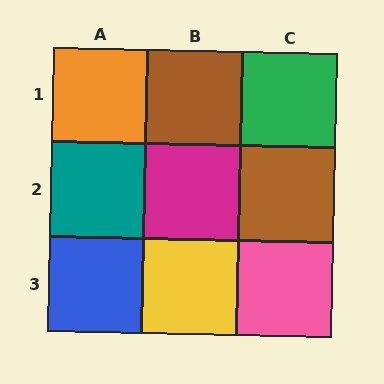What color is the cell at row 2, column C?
Brown.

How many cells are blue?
1 cell is blue.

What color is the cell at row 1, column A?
Orange.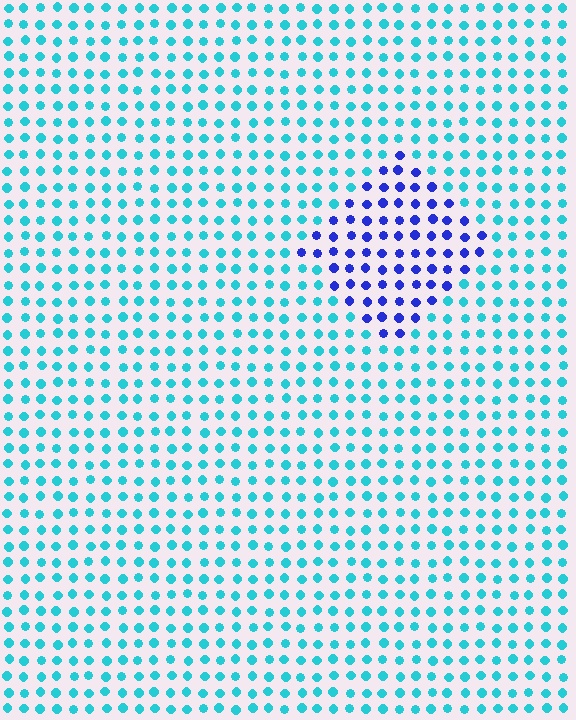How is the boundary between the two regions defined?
The boundary is defined purely by a slight shift in hue (about 54 degrees). Spacing, size, and orientation are identical on both sides.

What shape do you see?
I see a diamond.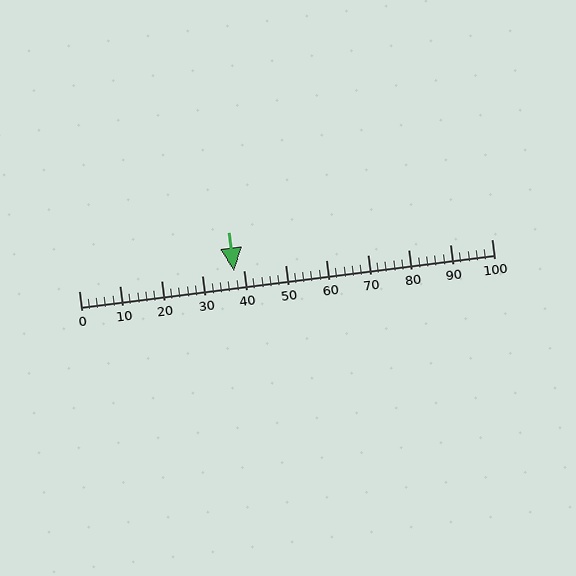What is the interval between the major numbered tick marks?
The major tick marks are spaced 10 units apart.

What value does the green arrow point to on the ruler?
The green arrow points to approximately 38.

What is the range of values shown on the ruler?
The ruler shows values from 0 to 100.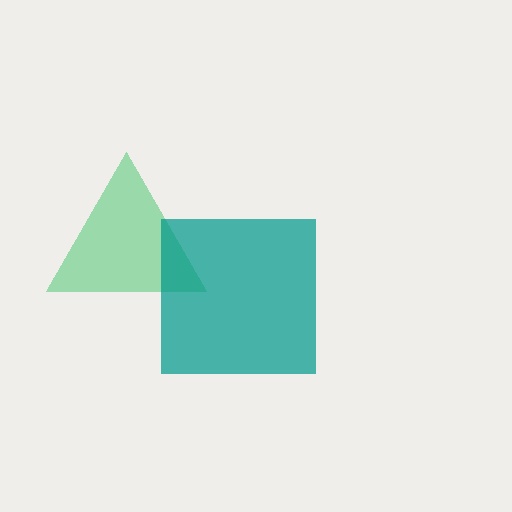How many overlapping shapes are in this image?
There are 2 overlapping shapes in the image.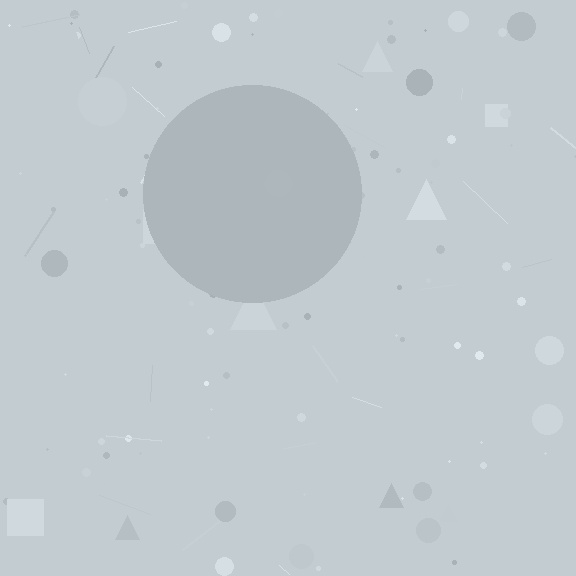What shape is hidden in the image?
A circle is hidden in the image.